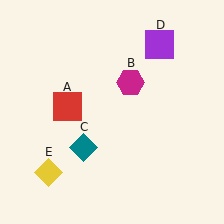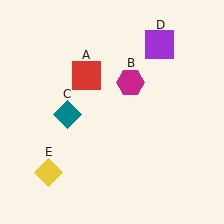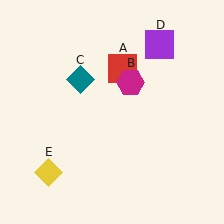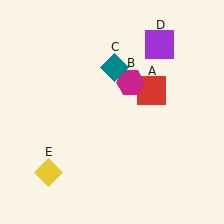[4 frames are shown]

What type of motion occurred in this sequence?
The red square (object A), teal diamond (object C) rotated clockwise around the center of the scene.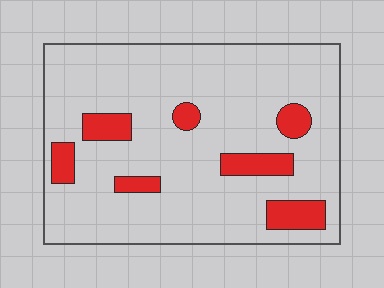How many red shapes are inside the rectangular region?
7.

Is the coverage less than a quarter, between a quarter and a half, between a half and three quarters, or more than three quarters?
Less than a quarter.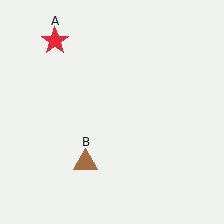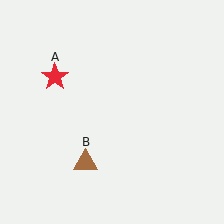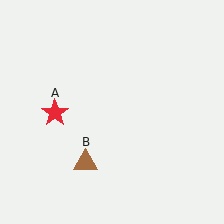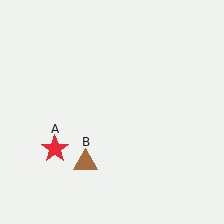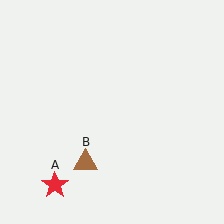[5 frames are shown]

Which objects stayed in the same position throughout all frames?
Brown triangle (object B) remained stationary.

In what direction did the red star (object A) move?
The red star (object A) moved down.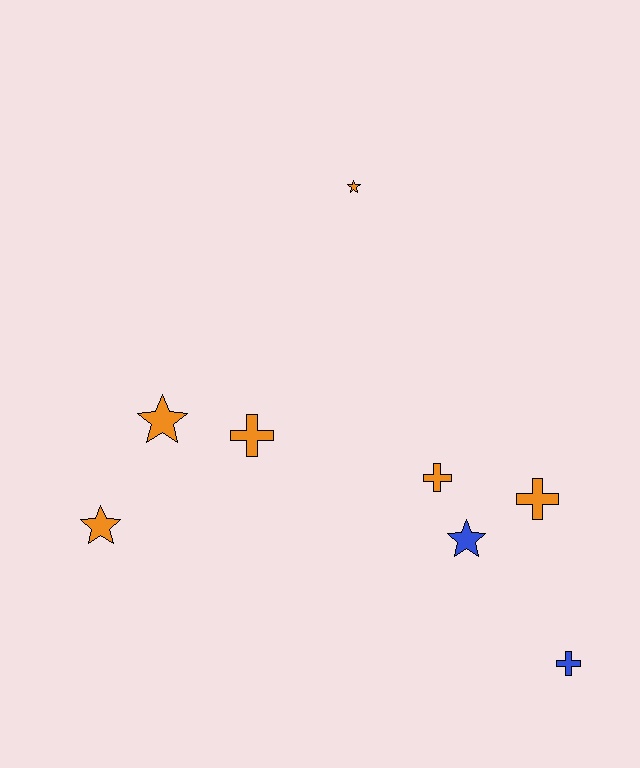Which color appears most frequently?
Orange, with 6 objects.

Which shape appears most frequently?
Star, with 4 objects.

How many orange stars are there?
There are 3 orange stars.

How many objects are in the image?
There are 8 objects.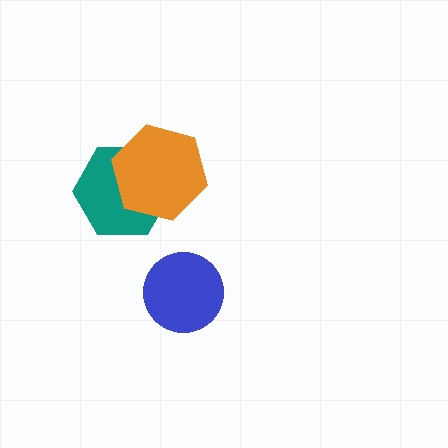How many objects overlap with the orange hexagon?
1 object overlaps with the orange hexagon.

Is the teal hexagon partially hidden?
Yes, it is partially covered by another shape.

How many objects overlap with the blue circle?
0 objects overlap with the blue circle.